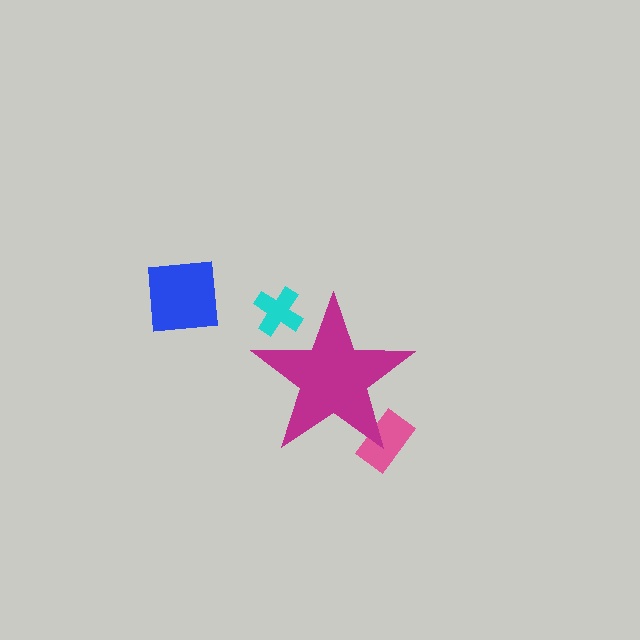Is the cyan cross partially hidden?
Yes, the cyan cross is partially hidden behind the magenta star.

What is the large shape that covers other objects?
A magenta star.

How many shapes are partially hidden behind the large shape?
2 shapes are partially hidden.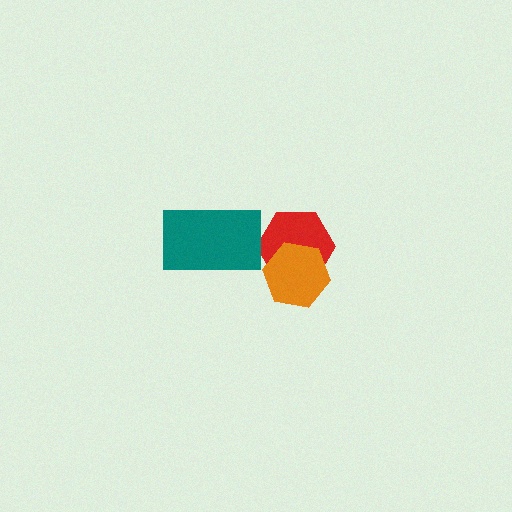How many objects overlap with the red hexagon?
1 object overlaps with the red hexagon.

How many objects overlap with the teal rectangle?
0 objects overlap with the teal rectangle.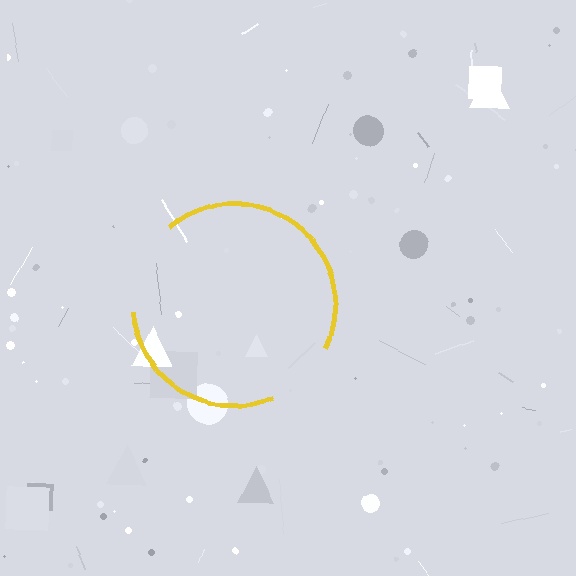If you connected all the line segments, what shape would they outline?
They would outline a circle.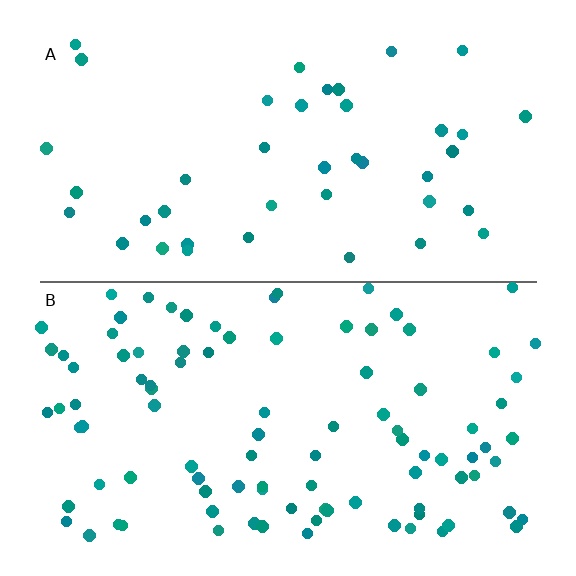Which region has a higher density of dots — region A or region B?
B (the bottom).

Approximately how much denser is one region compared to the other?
Approximately 2.4× — region B over region A.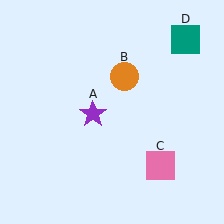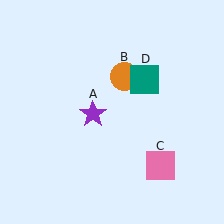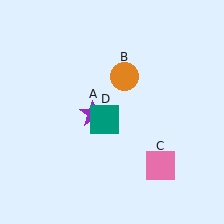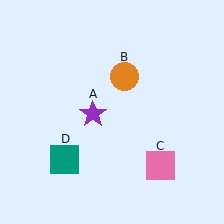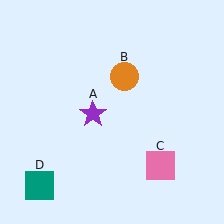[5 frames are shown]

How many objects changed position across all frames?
1 object changed position: teal square (object D).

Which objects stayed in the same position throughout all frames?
Purple star (object A) and orange circle (object B) and pink square (object C) remained stationary.